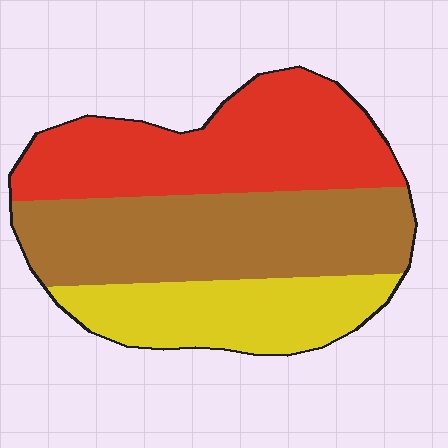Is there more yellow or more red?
Red.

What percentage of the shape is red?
Red takes up about three eighths (3/8) of the shape.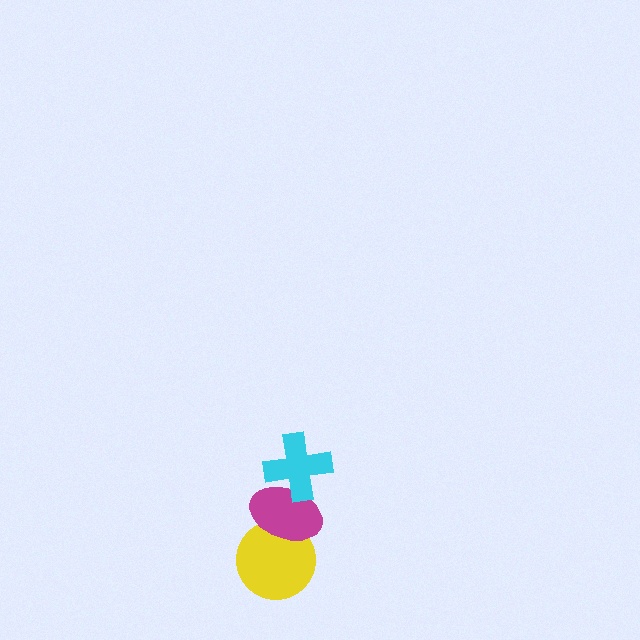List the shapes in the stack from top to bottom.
From top to bottom: the cyan cross, the magenta ellipse, the yellow circle.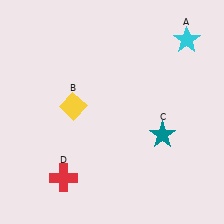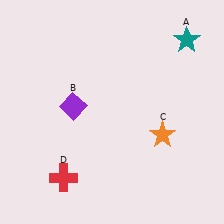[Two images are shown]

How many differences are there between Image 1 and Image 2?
There are 3 differences between the two images.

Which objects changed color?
A changed from cyan to teal. B changed from yellow to purple. C changed from teal to orange.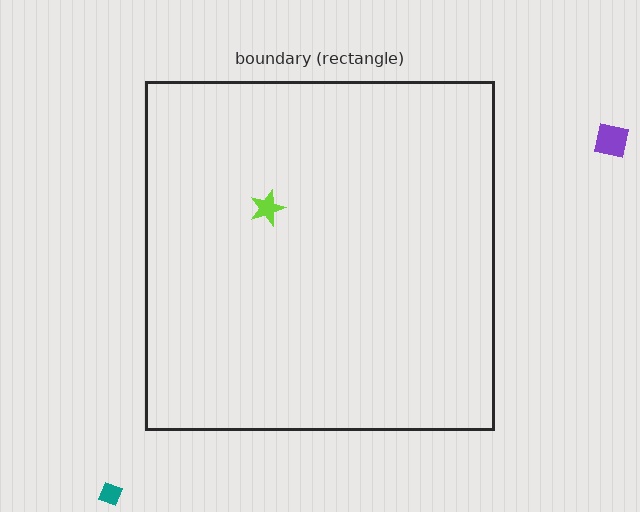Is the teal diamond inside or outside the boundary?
Outside.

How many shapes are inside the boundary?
1 inside, 2 outside.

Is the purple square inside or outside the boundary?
Outside.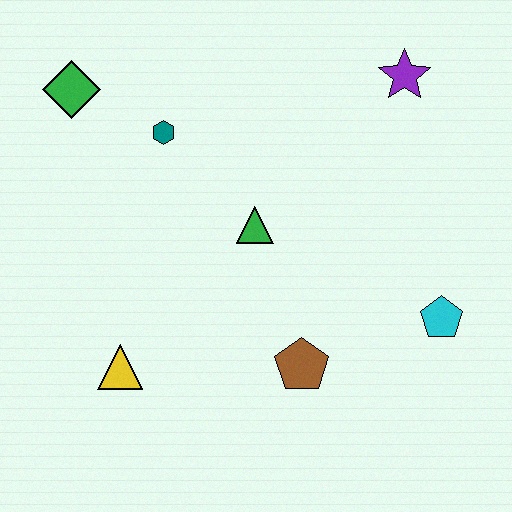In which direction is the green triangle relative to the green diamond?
The green triangle is to the right of the green diamond.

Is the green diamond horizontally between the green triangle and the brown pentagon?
No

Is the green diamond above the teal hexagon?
Yes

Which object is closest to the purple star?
The green triangle is closest to the purple star.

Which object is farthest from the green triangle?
The green diamond is farthest from the green triangle.